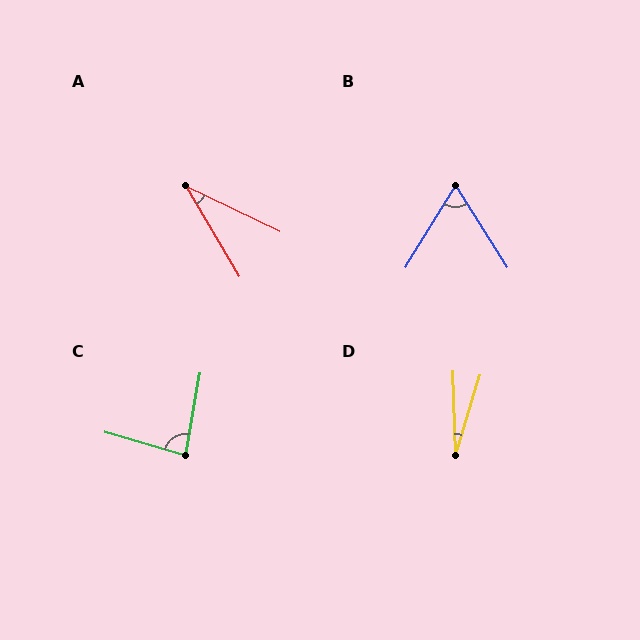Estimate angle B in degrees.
Approximately 64 degrees.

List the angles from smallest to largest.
D (19°), A (33°), B (64°), C (84°).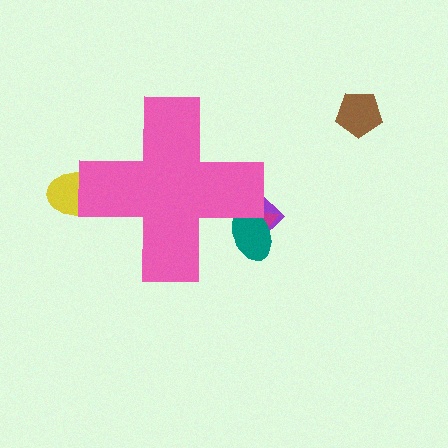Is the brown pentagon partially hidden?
No, the brown pentagon is fully visible.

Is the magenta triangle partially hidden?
Yes, the magenta triangle is partially hidden behind the pink cross.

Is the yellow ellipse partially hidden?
Yes, the yellow ellipse is partially hidden behind the pink cross.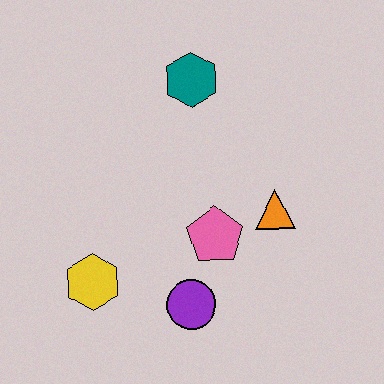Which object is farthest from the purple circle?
The teal hexagon is farthest from the purple circle.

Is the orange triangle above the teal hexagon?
No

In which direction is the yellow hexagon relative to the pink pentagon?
The yellow hexagon is to the left of the pink pentagon.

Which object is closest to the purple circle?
The pink pentagon is closest to the purple circle.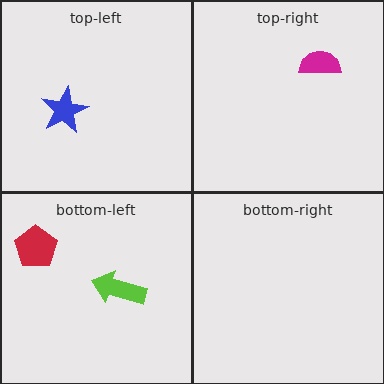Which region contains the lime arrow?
The bottom-left region.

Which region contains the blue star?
The top-left region.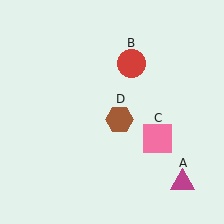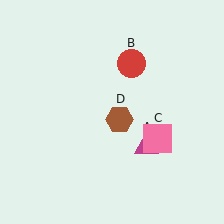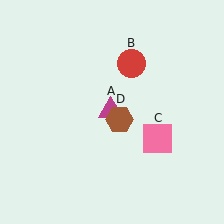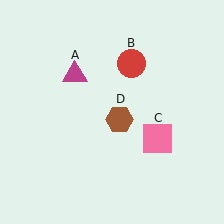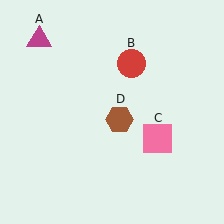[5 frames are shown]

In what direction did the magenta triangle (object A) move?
The magenta triangle (object A) moved up and to the left.